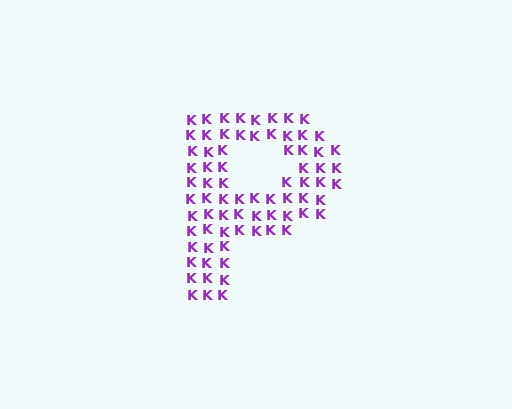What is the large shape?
The large shape is the letter P.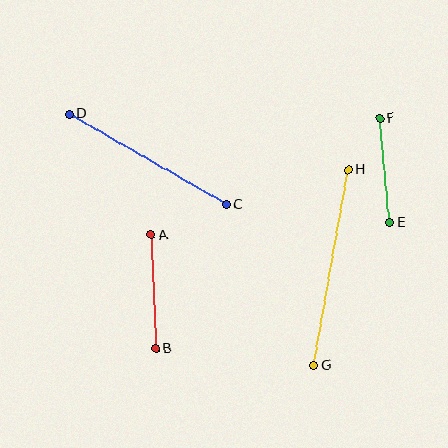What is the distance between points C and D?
The distance is approximately 181 pixels.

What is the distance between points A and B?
The distance is approximately 113 pixels.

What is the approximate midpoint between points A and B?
The midpoint is at approximately (153, 292) pixels.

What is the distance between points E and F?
The distance is approximately 105 pixels.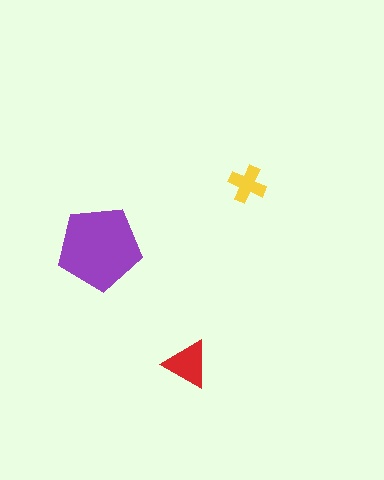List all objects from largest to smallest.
The purple pentagon, the red triangle, the yellow cross.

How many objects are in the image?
There are 3 objects in the image.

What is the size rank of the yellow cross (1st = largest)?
3rd.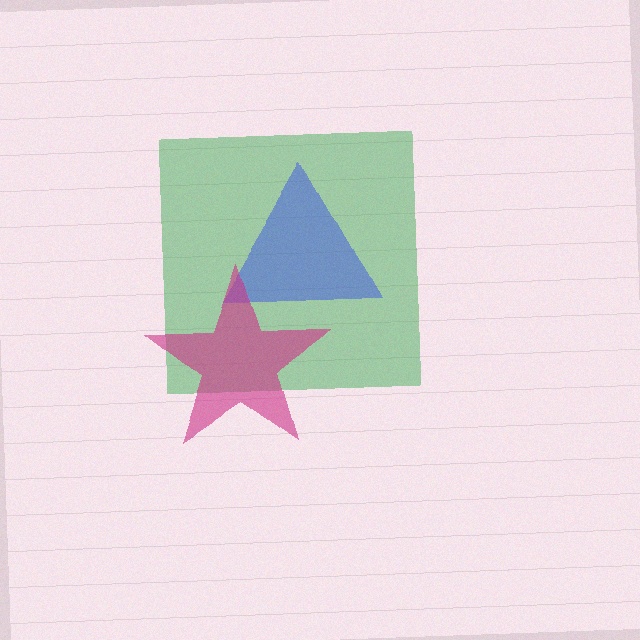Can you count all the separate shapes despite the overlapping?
Yes, there are 3 separate shapes.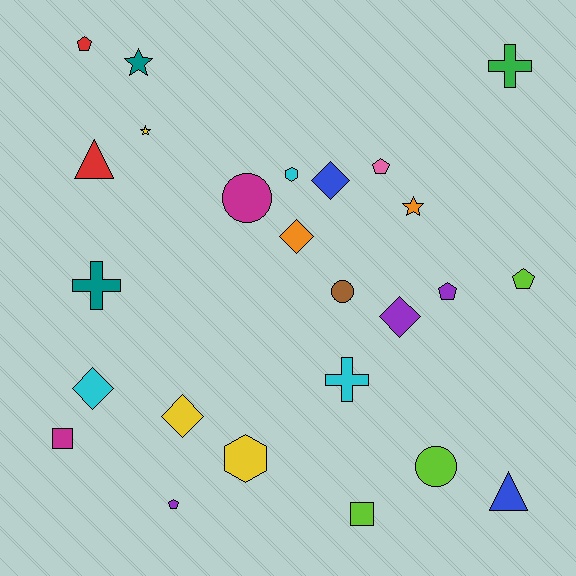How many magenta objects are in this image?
There are 2 magenta objects.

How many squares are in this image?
There are 2 squares.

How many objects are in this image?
There are 25 objects.